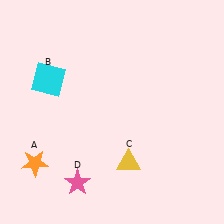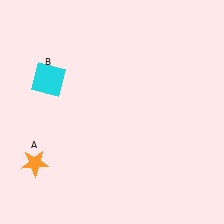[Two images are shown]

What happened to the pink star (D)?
The pink star (D) was removed in Image 2. It was in the bottom-left area of Image 1.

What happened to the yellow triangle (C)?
The yellow triangle (C) was removed in Image 2. It was in the bottom-right area of Image 1.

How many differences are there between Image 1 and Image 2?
There are 2 differences between the two images.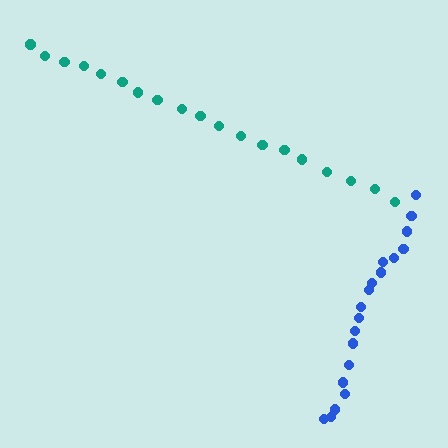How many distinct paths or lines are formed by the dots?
There are 2 distinct paths.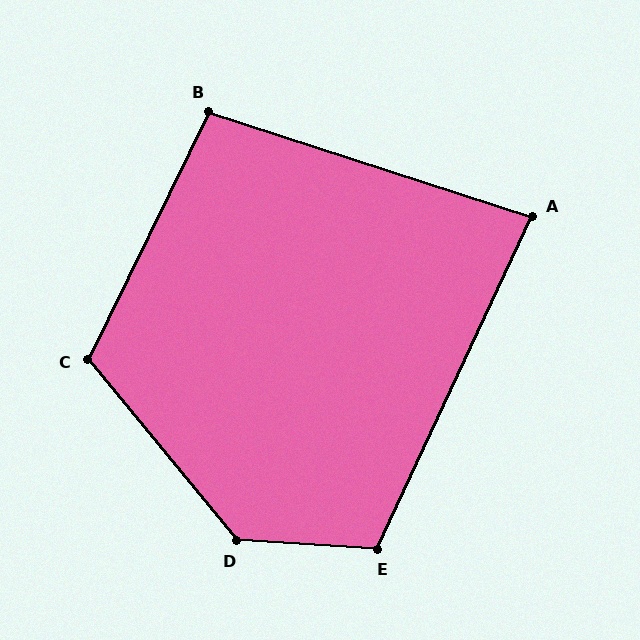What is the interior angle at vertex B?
Approximately 98 degrees (obtuse).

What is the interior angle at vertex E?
Approximately 112 degrees (obtuse).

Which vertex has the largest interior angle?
D, at approximately 133 degrees.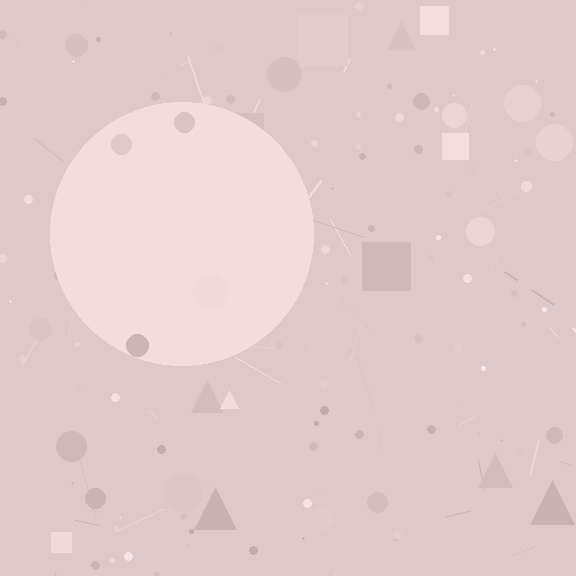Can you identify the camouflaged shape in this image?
The camouflaged shape is a circle.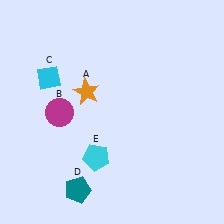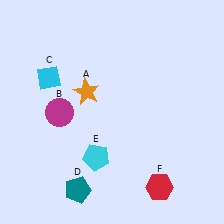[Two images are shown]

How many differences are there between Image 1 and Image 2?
There is 1 difference between the two images.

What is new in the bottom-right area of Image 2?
A red hexagon (F) was added in the bottom-right area of Image 2.